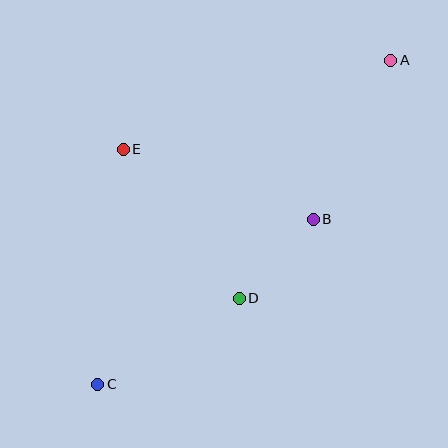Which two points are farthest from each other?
Points A and C are farthest from each other.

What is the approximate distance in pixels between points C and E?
The distance between C and E is approximately 236 pixels.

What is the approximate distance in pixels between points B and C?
The distance between B and C is approximately 271 pixels.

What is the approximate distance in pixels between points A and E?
The distance between A and E is approximately 282 pixels.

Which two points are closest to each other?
Points B and D are closest to each other.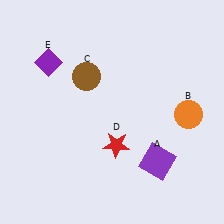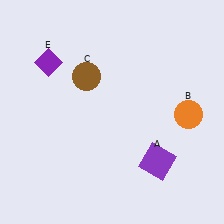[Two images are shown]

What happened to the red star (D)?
The red star (D) was removed in Image 2. It was in the bottom-right area of Image 1.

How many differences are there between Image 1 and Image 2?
There is 1 difference between the two images.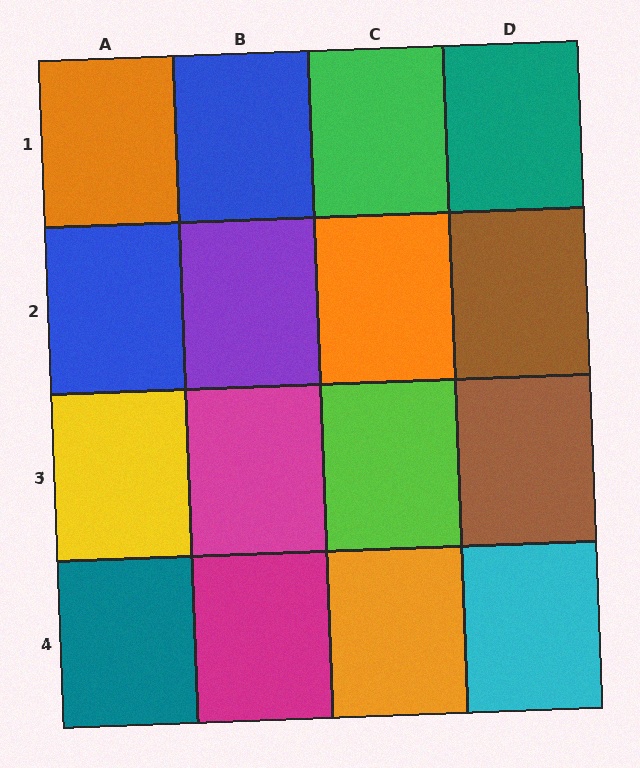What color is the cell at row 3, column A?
Yellow.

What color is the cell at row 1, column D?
Teal.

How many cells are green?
1 cell is green.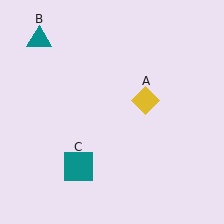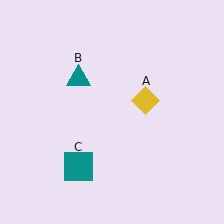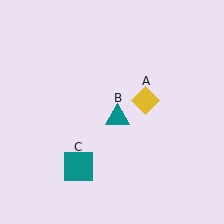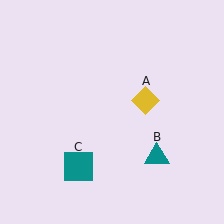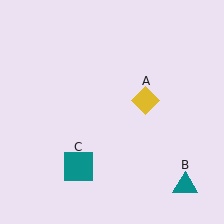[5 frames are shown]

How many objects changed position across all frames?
1 object changed position: teal triangle (object B).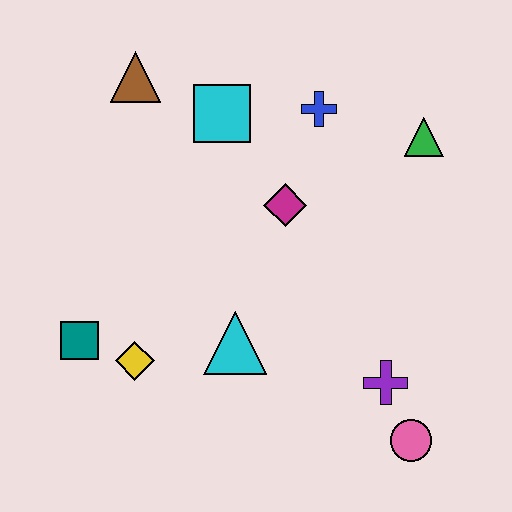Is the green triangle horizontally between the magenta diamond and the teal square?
No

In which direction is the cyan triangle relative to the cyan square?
The cyan triangle is below the cyan square.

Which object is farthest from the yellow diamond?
The green triangle is farthest from the yellow diamond.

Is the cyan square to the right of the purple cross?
No